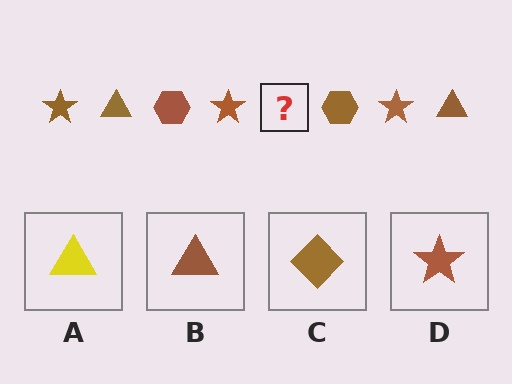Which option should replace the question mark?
Option B.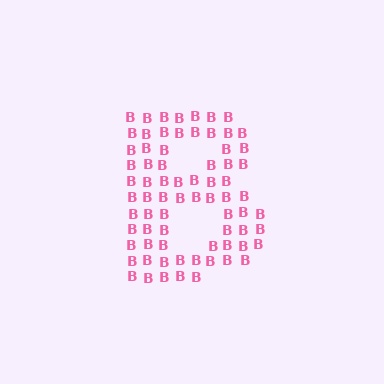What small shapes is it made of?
It is made of small letter B's.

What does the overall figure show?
The overall figure shows the letter B.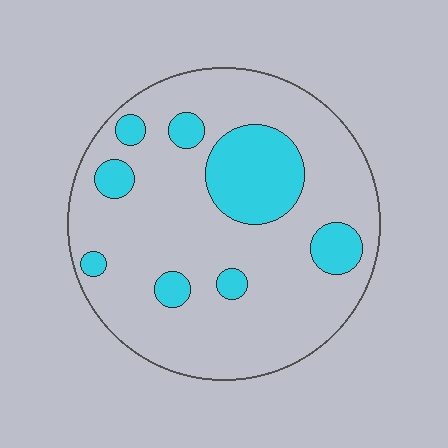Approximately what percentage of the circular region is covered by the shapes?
Approximately 20%.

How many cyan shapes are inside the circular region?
8.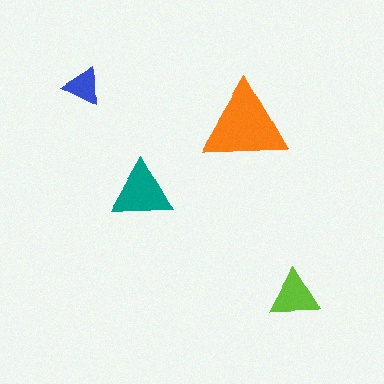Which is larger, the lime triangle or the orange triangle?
The orange one.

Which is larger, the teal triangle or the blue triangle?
The teal one.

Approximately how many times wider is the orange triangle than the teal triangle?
About 1.5 times wider.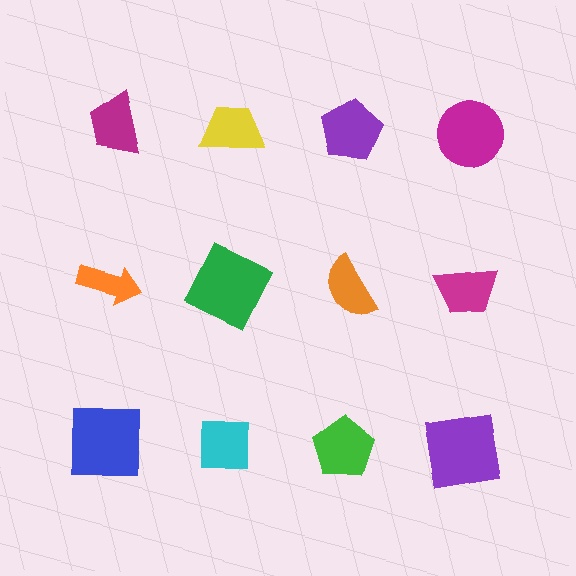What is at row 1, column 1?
A magenta trapezoid.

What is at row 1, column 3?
A purple pentagon.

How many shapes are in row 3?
4 shapes.